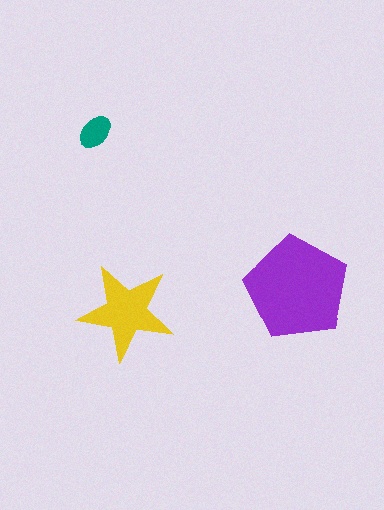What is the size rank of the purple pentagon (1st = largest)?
1st.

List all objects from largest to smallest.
The purple pentagon, the yellow star, the teal ellipse.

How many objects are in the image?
There are 3 objects in the image.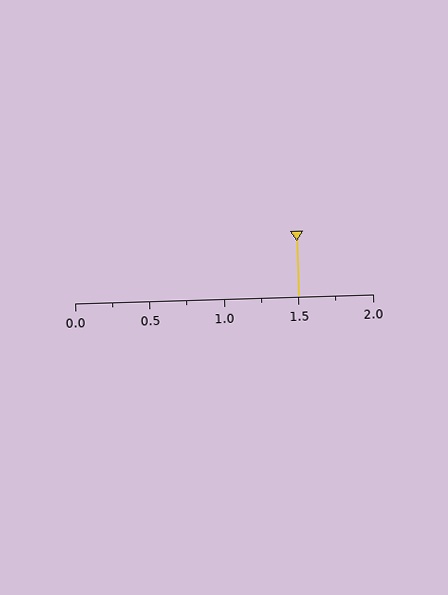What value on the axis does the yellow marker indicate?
The marker indicates approximately 1.5.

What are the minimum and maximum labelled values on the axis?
The axis runs from 0.0 to 2.0.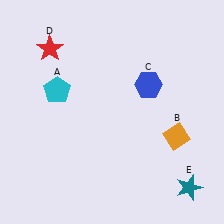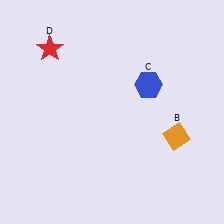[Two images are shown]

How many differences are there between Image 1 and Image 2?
There are 2 differences between the two images.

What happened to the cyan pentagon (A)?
The cyan pentagon (A) was removed in Image 2. It was in the top-left area of Image 1.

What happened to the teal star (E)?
The teal star (E) was removed in Image 2. It was in the bottom-right area of Image 1.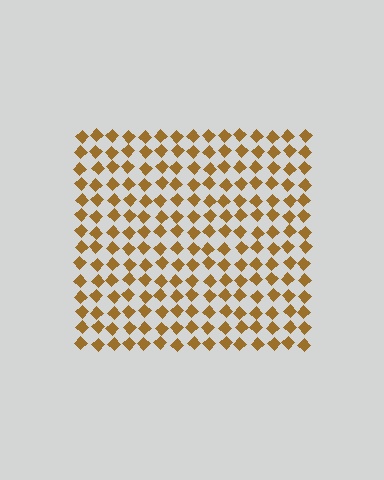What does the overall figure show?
The overall figure shows a square.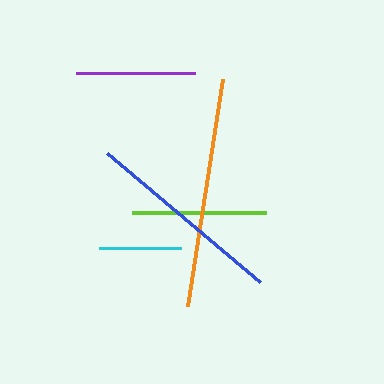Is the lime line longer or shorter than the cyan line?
The lime line is longer than the cyan line.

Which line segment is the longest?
The orange line is the longest at approximately 230 pixels.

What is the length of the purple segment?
The purple segment is approximately 120 pixels long.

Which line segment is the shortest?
The cyan line is the shortest at approximately 82 pixels.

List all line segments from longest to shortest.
From longest to shortest: orange, blue, lime, purple, cyan.